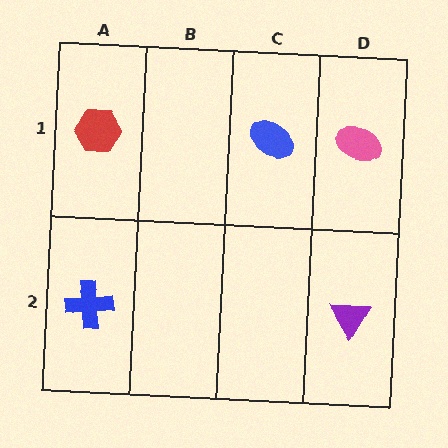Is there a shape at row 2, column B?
No, that cell is empty.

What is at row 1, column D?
A pink ellipse.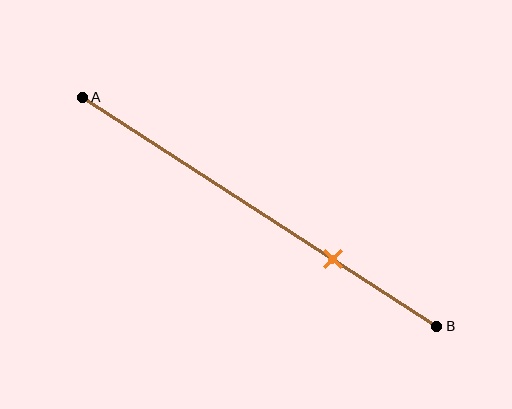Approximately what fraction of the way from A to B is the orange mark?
The orange mark is approximately 70% of the way from A to B.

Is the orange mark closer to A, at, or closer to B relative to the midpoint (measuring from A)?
The orange mark is closer to point B than the midpoint of segment AB.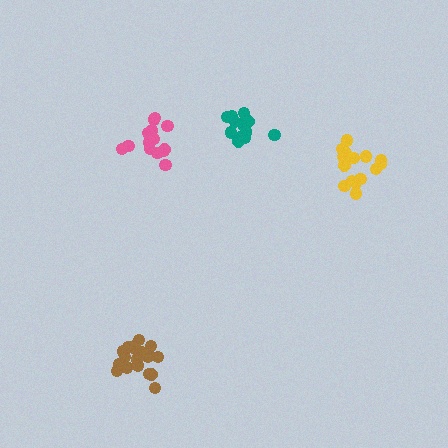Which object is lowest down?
The brown cluster is bottommost.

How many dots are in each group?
Group 1: 19 dots, Group 2: 16 dots, Group 3: 14 dots, Group 4: 16 dots (65 total).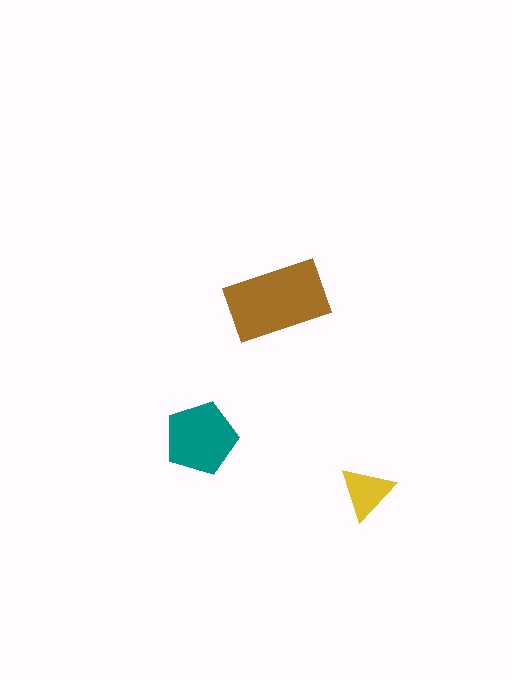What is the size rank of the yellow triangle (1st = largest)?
3rd.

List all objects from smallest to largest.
The yellow triangle, the teal pentagon, the brown rectangle.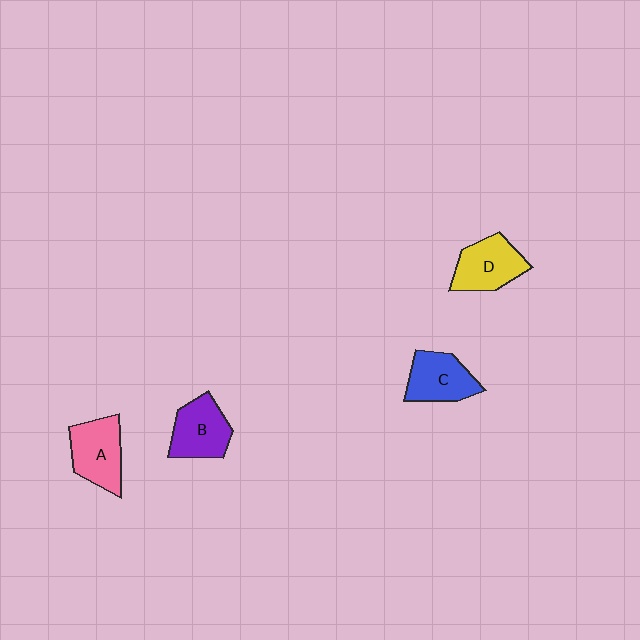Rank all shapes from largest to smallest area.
From largest to smallest: A (pink), D (yellow), B (purple), C (blue).